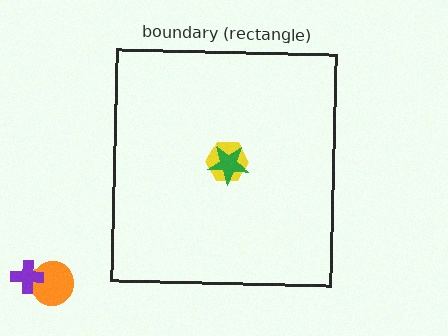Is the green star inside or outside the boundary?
Inside.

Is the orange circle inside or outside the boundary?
Outside.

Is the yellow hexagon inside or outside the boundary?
Inside.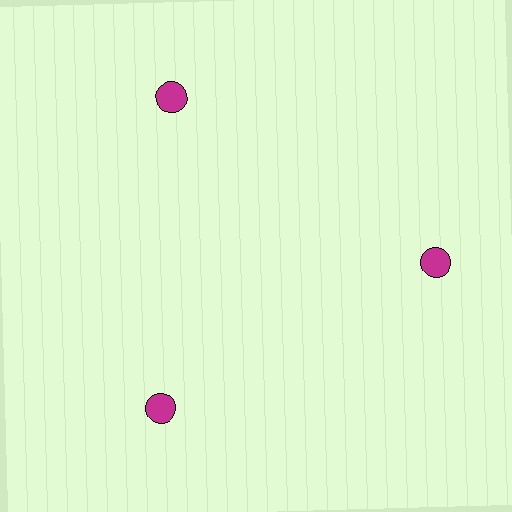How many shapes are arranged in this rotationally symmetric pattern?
There are 3 shapes, arranged in 3 groups of 1.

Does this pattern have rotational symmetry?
Yes, this pattern has 3-fold rotational symmetry. It looks the same after rotating 120 degrees around the center.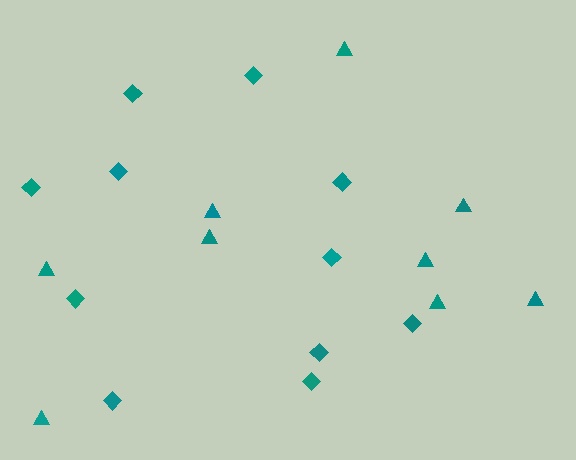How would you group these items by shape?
There are 2 groups: one group of triangles (9) and one group of diamonds (11).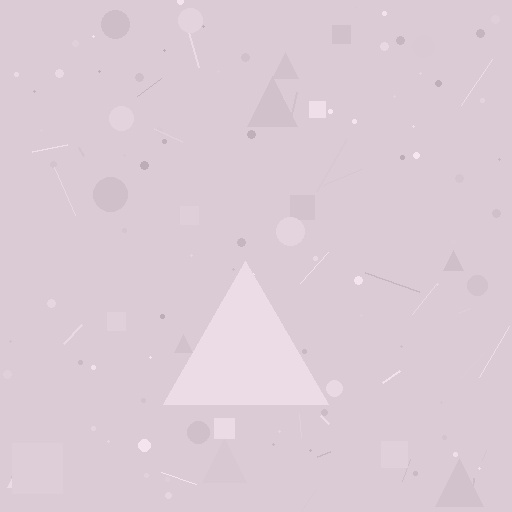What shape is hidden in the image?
A triangle is hidden in the image.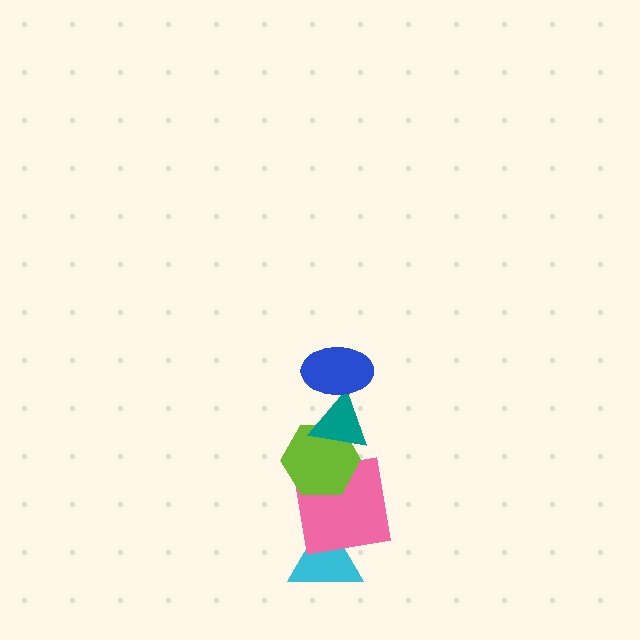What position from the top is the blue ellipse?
The blue ellipse is 1st from the top.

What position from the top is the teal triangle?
The teal triangle is 2nd from the top.